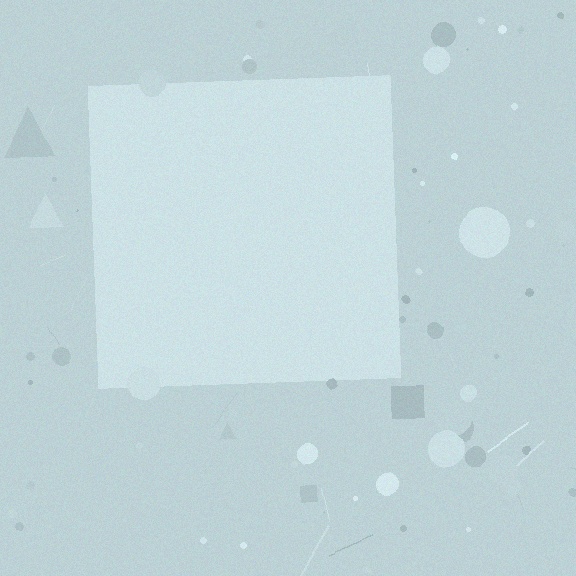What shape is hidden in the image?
A square is hidden in the image.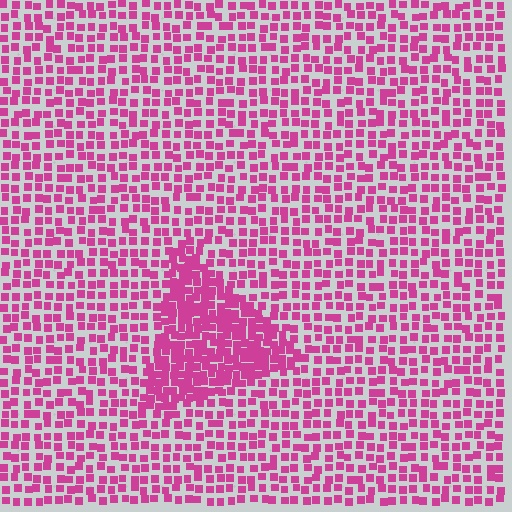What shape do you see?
I see a triangle.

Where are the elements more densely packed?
The elements are more densely packed inside the triangle boundary.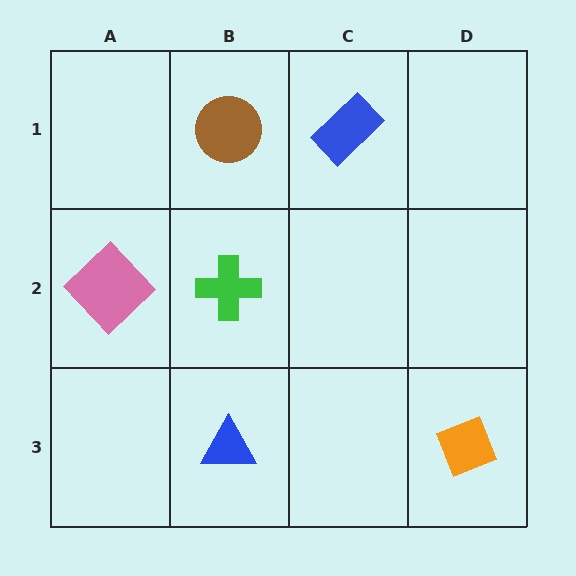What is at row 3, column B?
A blue triangle.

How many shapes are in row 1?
2 shapes.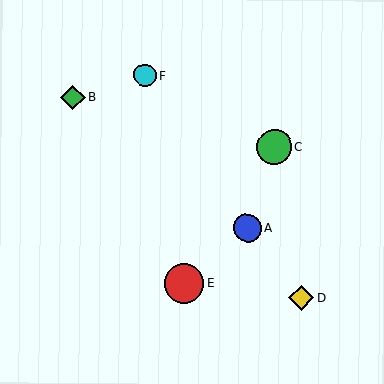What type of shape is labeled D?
Shape D is a yellow diamond.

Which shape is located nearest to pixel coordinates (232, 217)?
The blue circle (labeled A) at (247, 228) is nearest to that location.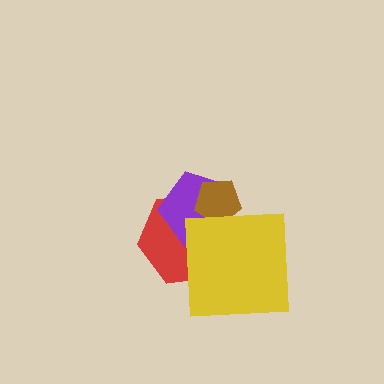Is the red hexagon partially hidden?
Yes, it is partially covered by another shape.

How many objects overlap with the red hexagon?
3 objects overlap with the red hexagon.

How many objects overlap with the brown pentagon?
3 objects overlap with the brown pentagon.